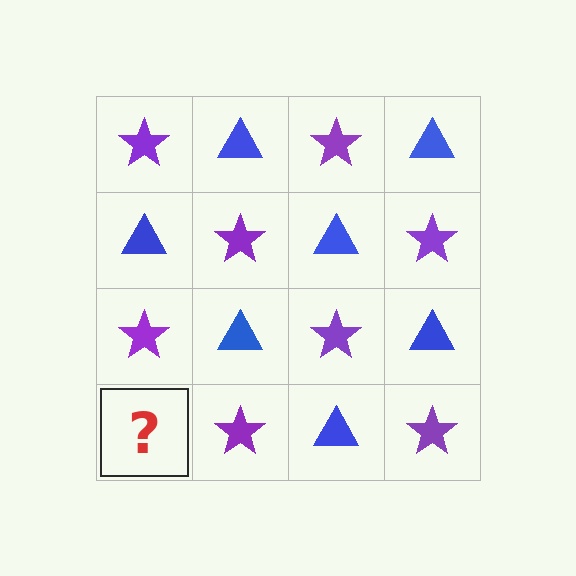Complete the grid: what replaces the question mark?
The question mark should be replaced with a blue triangle.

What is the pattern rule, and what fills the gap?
The rule is that it alternates purple star and blue triangle in a checkerboard pattern. The gap should be filled with a blue triangle.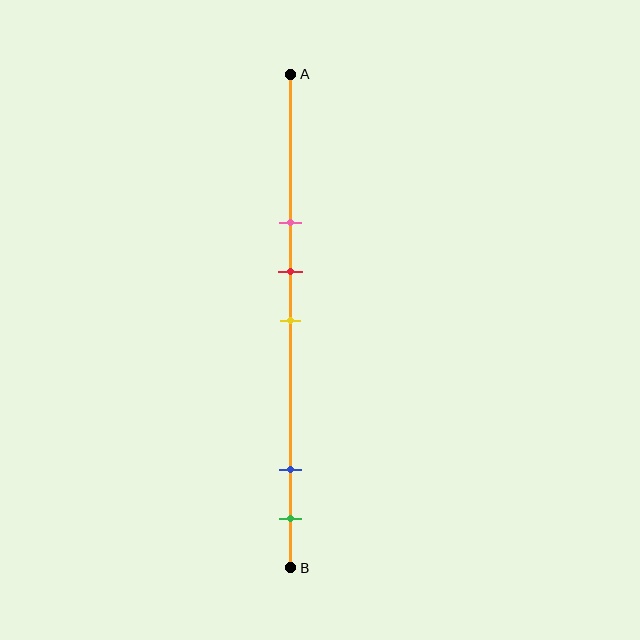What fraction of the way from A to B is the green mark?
The green mark is approximately 90% (0.9) of the way from A to B.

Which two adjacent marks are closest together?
The red and yellow marks are the closest adjacent pair.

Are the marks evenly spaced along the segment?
No, the marks are not evenly spaced.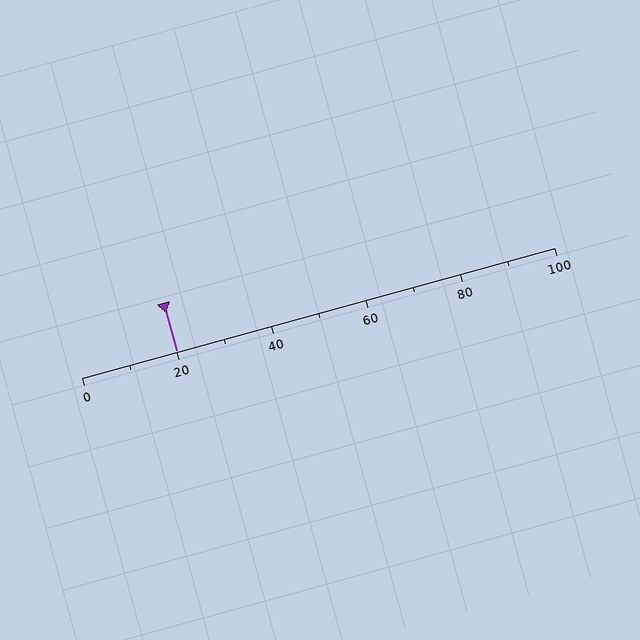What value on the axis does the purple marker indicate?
The marker indicates approximately 20.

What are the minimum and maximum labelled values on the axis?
The axis runs from 0 to 100.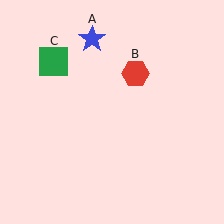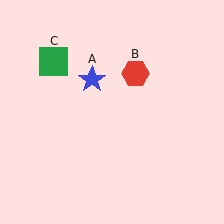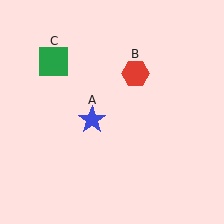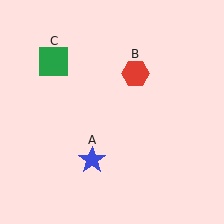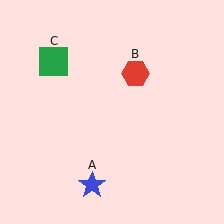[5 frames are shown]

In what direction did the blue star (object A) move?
The blue star (object A) moved down.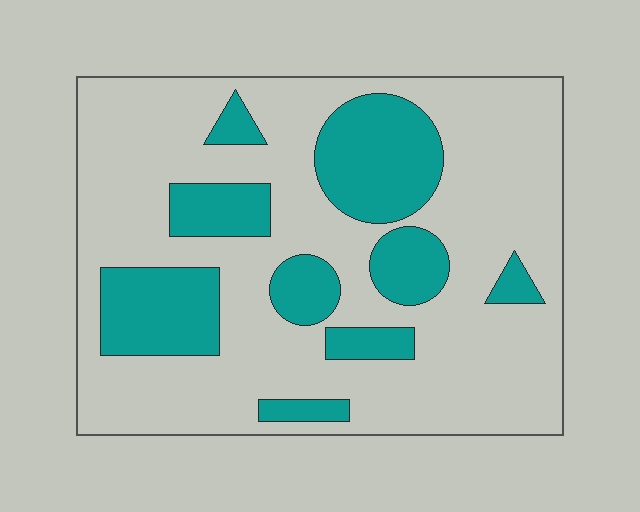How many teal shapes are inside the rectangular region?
9.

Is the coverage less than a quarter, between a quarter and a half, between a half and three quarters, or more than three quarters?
Between a quarter and a half.